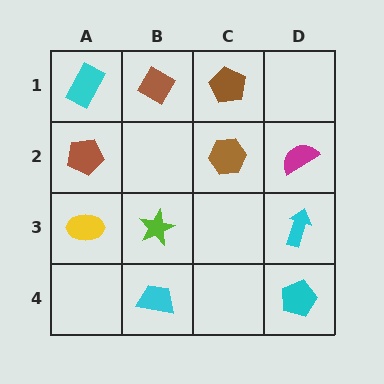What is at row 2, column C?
A brown hexagon.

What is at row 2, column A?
A brown pentagon.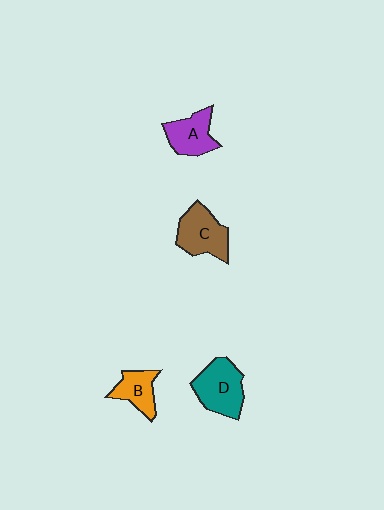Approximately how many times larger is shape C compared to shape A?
Approximately 1.2 times.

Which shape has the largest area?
Shape D (teal).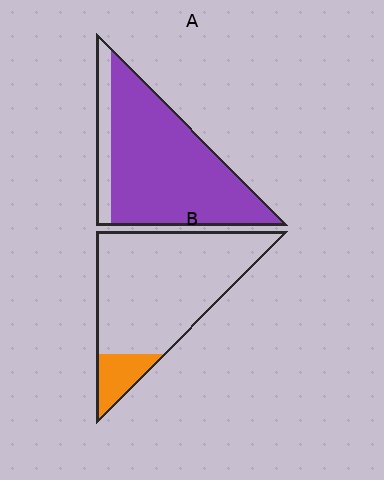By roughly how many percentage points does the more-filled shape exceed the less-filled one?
By roughly 70 percentage points (A over B).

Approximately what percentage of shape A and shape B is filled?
A is approximately 85% and B is approximately 15%.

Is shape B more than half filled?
No.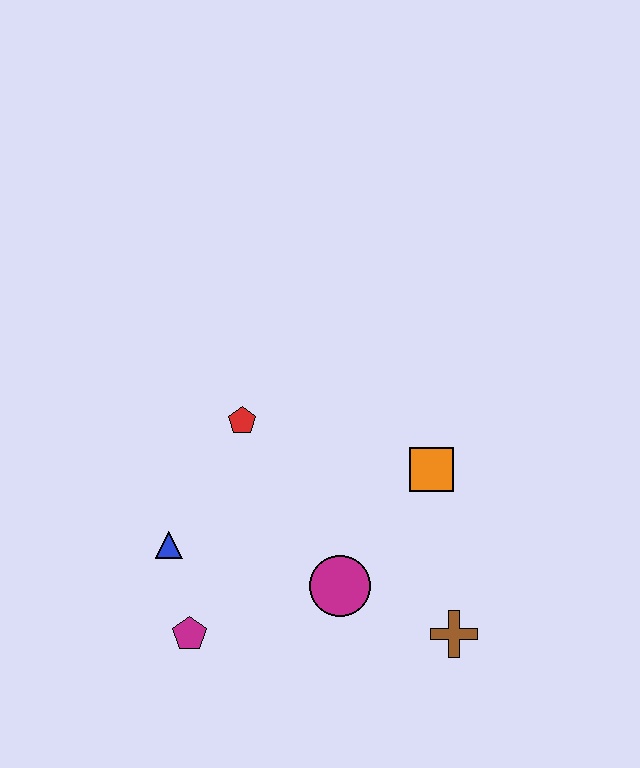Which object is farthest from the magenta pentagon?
The orange square is farthest from the magenta pentagon.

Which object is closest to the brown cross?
The magenta circle is closest to the brown cross.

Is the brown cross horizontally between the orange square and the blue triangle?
No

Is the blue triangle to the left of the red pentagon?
Yes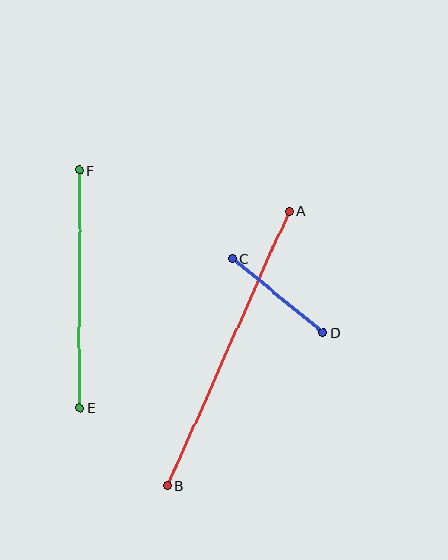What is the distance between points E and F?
The distance is approximately 238 pixels.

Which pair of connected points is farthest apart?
Points A and B are farthest apart.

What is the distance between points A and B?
The distance is approximately 301 pixels.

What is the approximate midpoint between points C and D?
The midpoint is at approximately (278, 296) pixels.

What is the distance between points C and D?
The distance is approximately 117 pixels.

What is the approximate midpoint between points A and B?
The midpoint is at approximately (228, 348) pixels.